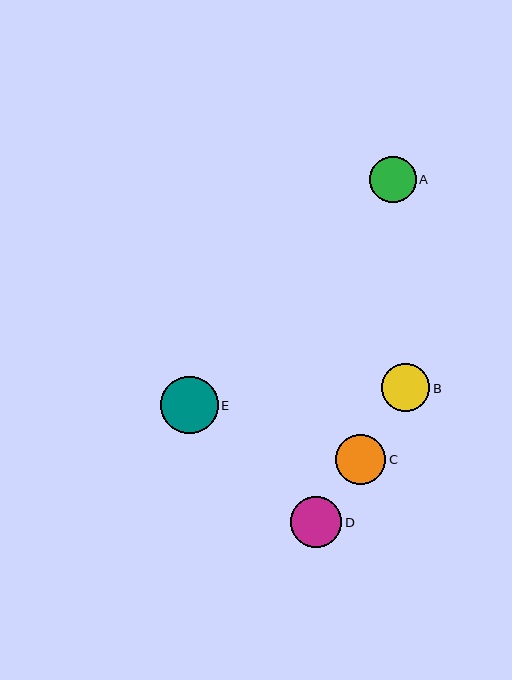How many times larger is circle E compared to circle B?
Circle E is approximately 1.2 times the size of circle B.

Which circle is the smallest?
Circle A is the smallest with a size of approximately 47 pixels.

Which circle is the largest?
Circle E is the largest with a size of approximately 57 pixels.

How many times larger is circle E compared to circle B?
Circle E is approximately 1.2 times the size of circle B.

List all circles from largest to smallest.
From largest to smallest: E, D, C, B, A.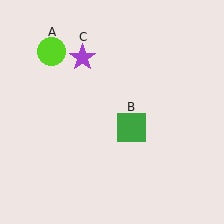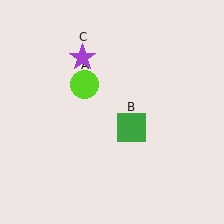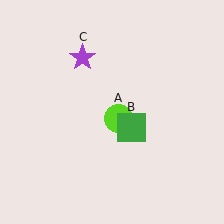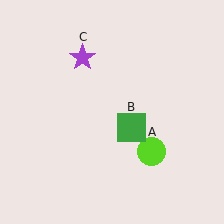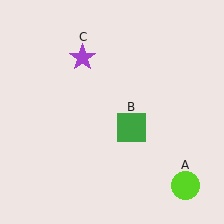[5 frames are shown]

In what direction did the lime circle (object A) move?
The lime circle (object A) moved down and to the right.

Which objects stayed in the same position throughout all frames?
Green square (object B) and purple star (object C) remained stationary.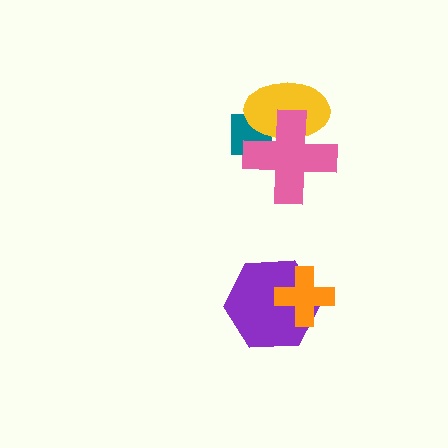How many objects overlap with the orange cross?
1 object overlaps with the orange cross.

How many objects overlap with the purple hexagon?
1 object overlaps with the purple hexagon.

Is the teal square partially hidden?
Yes, it is partially covered by another shape.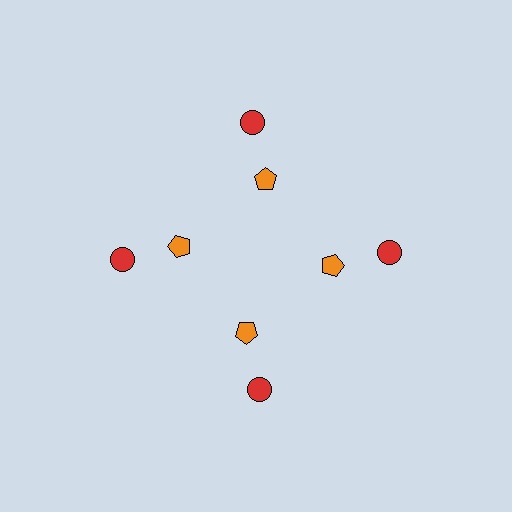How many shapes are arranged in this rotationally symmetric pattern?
There are 8 shapes, arranged in 4 groups of 2.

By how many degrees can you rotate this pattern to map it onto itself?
The pattern maps onto itself every 90 degrees of rotation.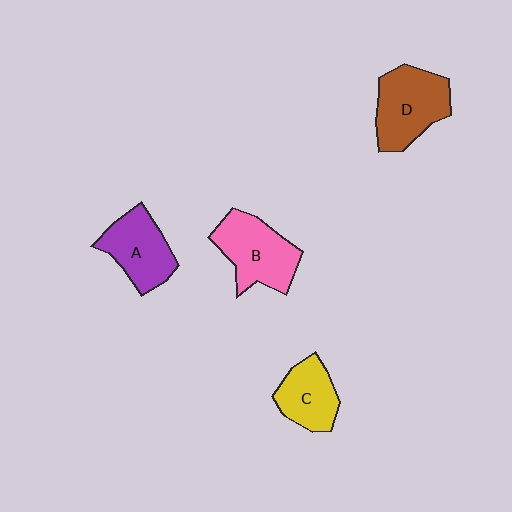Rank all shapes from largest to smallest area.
From largest to smallest: D (brown), B (pink), A (purple), C (yellow).